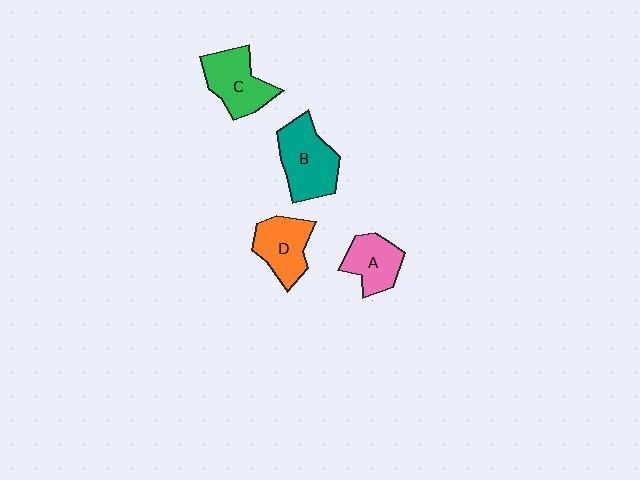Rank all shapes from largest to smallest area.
From largest to smallest: B (teal), C (green), D (orange), A (pink).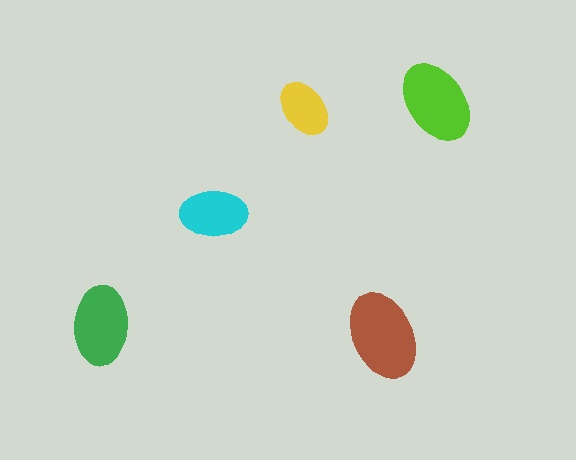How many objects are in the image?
There are 5 objects in the image.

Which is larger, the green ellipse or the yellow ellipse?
The green one.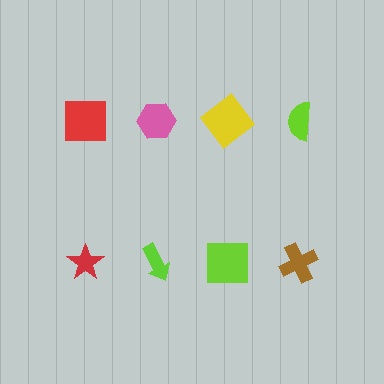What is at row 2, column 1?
A red star.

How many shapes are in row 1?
4 shapes.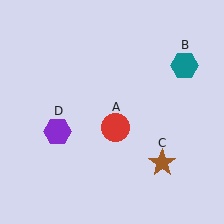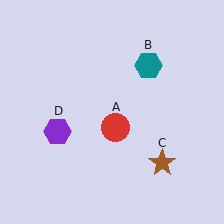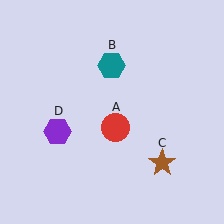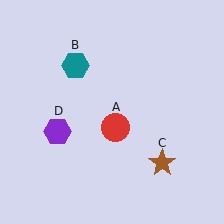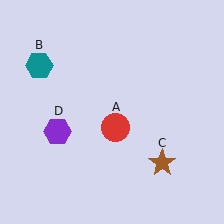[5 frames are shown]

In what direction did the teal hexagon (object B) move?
The teal hexagon (object B) moved left.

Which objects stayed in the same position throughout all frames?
Red circle (object A) and brown star (object C) and purple hexagon (object D) remained stationary.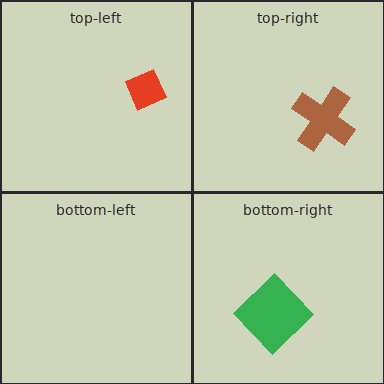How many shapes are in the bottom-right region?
1.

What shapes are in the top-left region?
The red diamond.